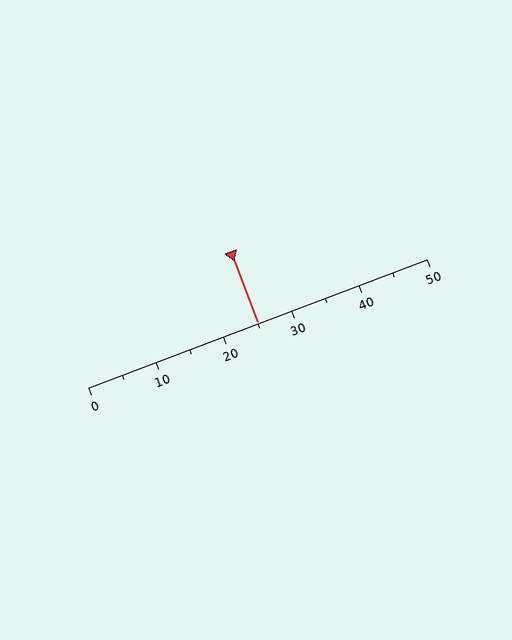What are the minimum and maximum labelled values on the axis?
The axis runs from 0 to 50.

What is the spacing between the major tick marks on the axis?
The major ticks are spaced 10 apart.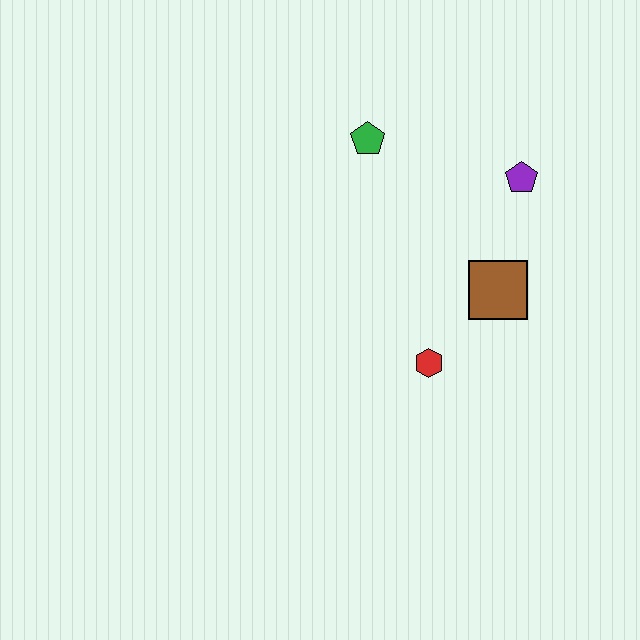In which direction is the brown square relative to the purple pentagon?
The brown square is below the purple pentagon.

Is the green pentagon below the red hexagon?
No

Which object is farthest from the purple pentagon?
The red hexagon is farthest from the purple pentagon.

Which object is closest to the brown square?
The red hexagon is closest to the brown square.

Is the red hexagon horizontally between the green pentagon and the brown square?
Yes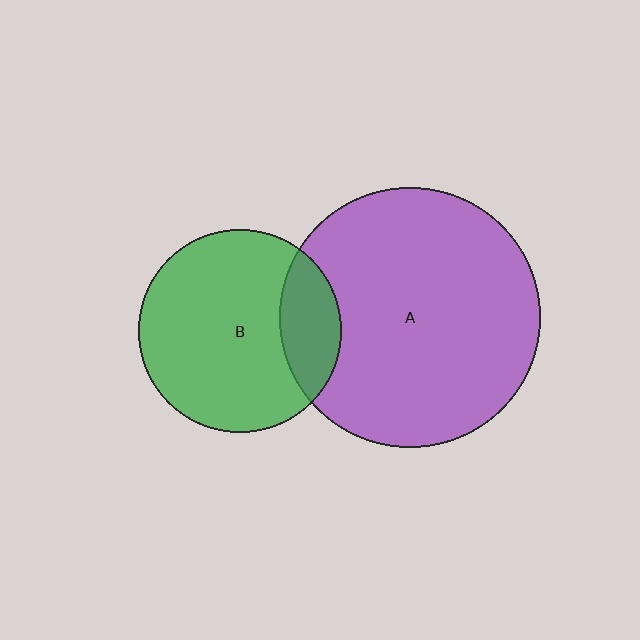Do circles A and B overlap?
Yes.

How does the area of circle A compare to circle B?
Approximately 1.7 times.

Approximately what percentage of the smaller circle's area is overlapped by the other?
Approximately 20%.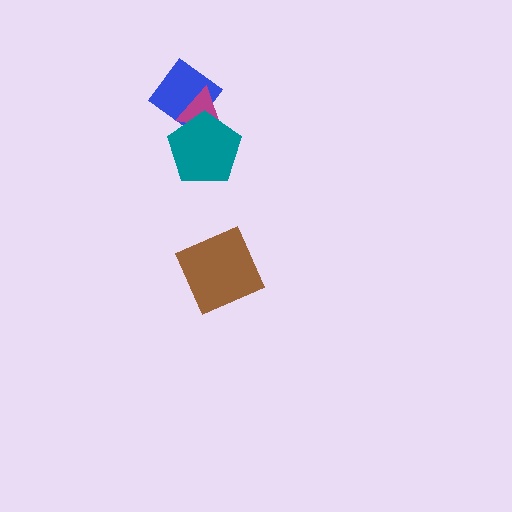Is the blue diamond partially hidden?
Yes, it is partially covered by another shape.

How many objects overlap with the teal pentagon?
2 objects overlap with the teal pentagon.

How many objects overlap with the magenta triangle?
2 objects overlap with the magenta triangle.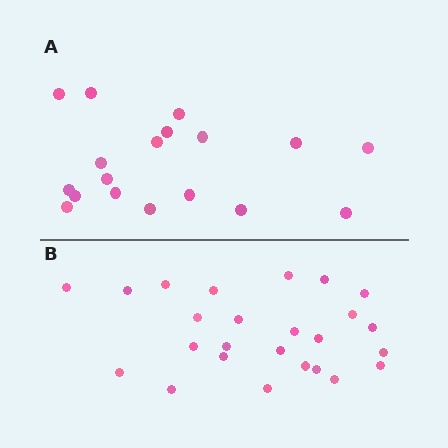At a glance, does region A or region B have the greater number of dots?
Region B (the bottom region) has more dots.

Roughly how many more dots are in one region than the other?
Region B has roughly 8 or so more dots than region A.